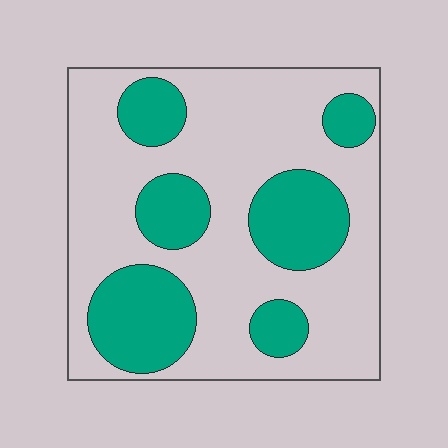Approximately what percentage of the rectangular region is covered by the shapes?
Approximately 30%.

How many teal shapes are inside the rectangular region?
6.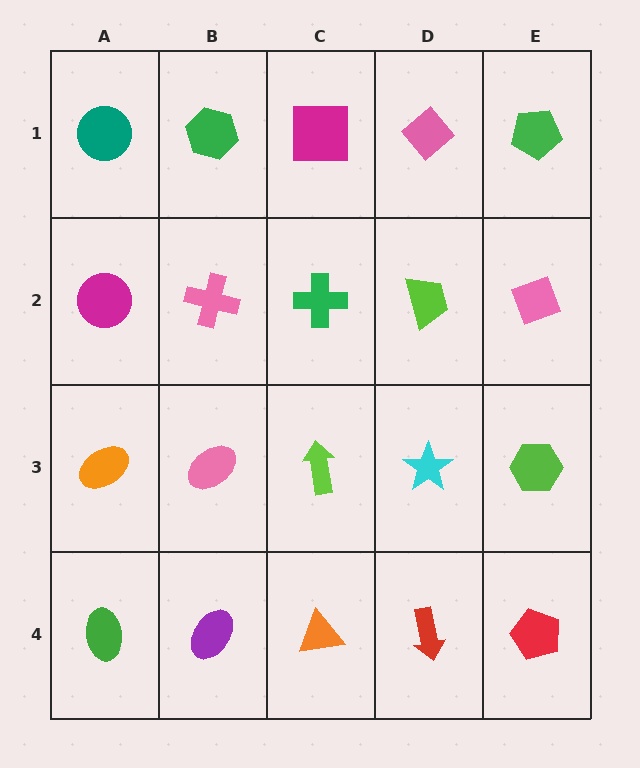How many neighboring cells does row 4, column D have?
3.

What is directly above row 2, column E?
A green pentagon.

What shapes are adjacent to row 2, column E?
A green pentagon (row 1, column E), a lime hexagon (row 3, column E), a lime trapezoid (row 2, column D).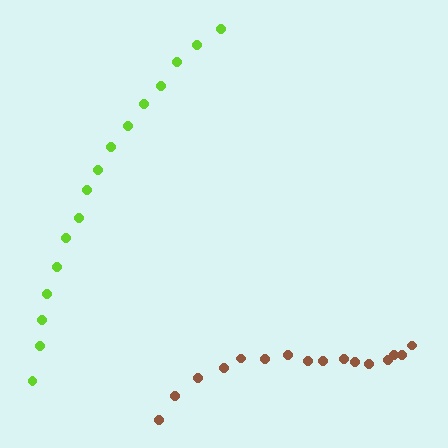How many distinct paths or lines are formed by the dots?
There are 2 distinct paths.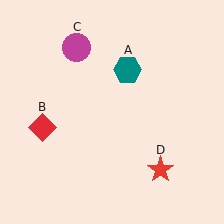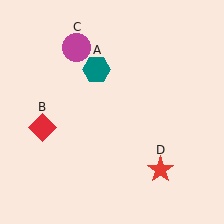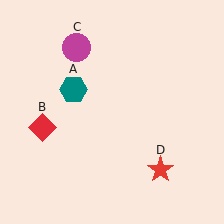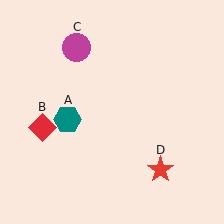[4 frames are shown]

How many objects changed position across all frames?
1 object changed position: teal hexagon (object A).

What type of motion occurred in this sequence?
The teal hexagon (object A) rotated counterclockwise around the center of the scene.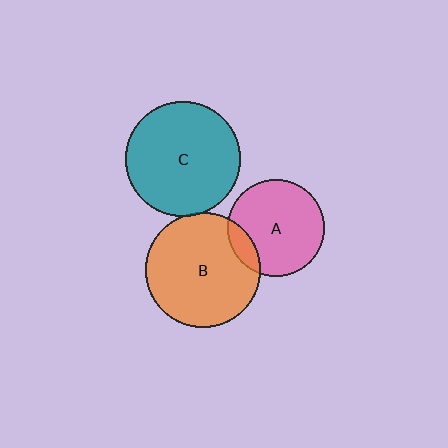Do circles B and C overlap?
Yes.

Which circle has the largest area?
Circle B (orange).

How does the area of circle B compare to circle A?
Approximately 1.4 times.